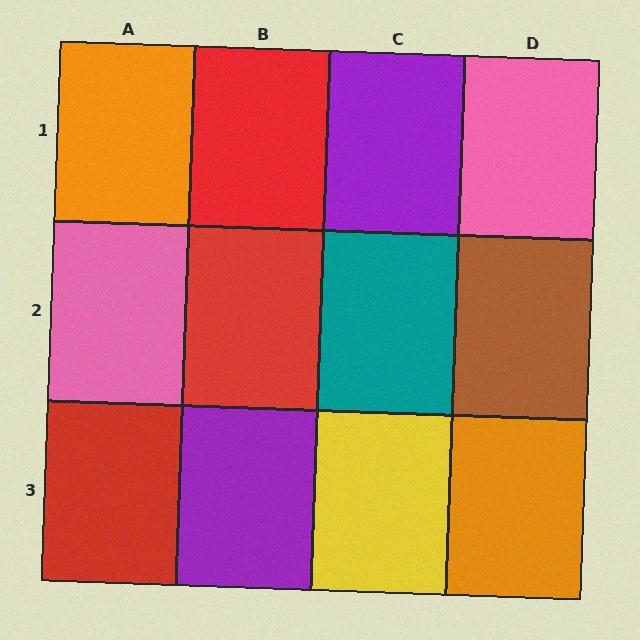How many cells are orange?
2 cells are orange.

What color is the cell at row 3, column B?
Purple.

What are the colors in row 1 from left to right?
Orange, red, purple, pink.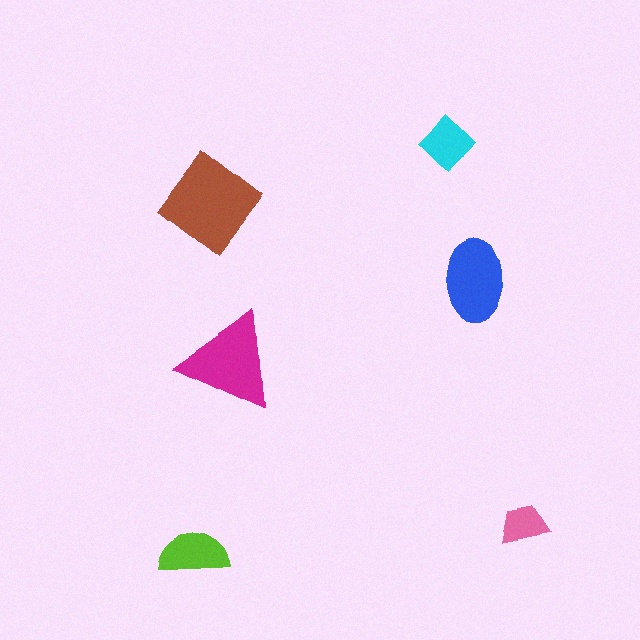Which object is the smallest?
The pink trapezoid.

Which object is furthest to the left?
The lime semicircle is leftmost.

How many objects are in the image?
There are 6 objects in the image.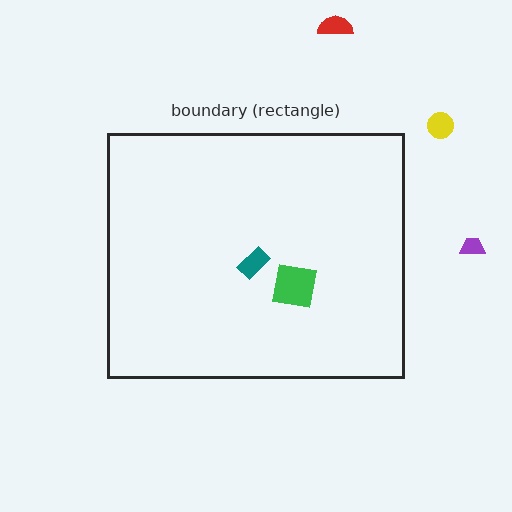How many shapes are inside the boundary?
2 inside, 3 outside.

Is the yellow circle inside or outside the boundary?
Outside.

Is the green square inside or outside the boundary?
Inside.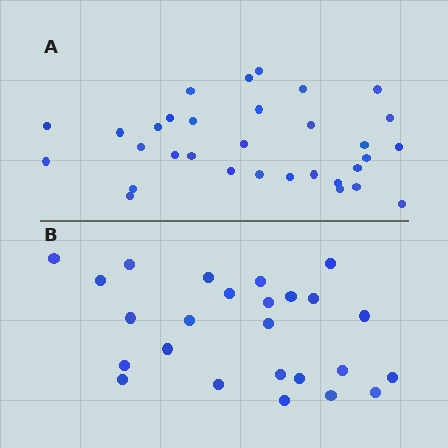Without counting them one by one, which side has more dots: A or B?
Region A (the top region) has more dots.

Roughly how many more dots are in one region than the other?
Region A has roughly 8 or so more dots than region B.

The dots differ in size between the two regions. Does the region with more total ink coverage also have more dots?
No. Region B has more total ink coverage because its dots are larger, but region A actually contains more individual dots. Total area can be misleading — the number of items is what matters here.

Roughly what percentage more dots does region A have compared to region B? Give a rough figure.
About 30% more.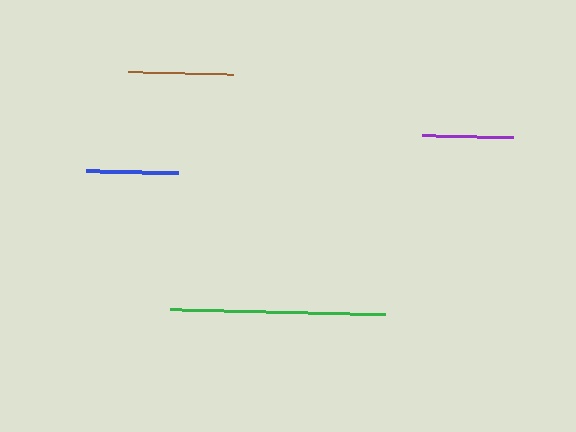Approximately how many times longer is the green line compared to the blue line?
The green line is approximately 2.3 times the length of the blue line.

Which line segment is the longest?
The green line is the longest at approximately 214 pixels.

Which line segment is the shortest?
The purple line is the shortest at approximately 91 pixels.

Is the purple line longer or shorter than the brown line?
The brown line is longer than the purple line.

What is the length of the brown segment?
The brown segment is approximately 105 pixels long.